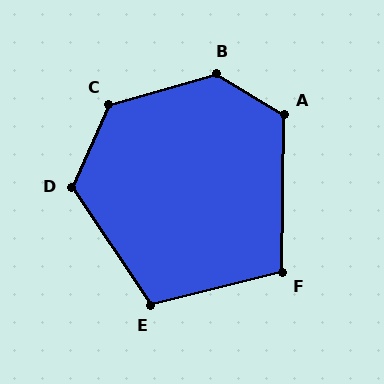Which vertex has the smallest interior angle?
F, at approximately 105 degrees.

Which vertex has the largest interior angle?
B, at approximately 133 degrees.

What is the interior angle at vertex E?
Approximately 110 degrees (obtuse).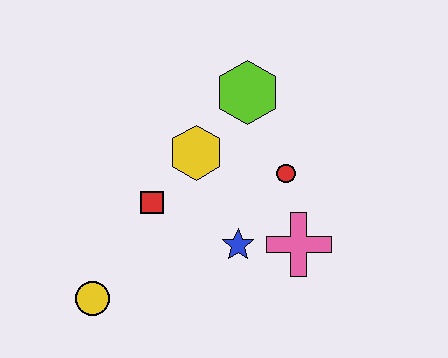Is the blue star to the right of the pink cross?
No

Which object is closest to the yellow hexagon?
The red square is closest to the yellow hexagon.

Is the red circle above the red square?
Yes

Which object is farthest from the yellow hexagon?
The yellow circle is farthest from the yellow hexagon.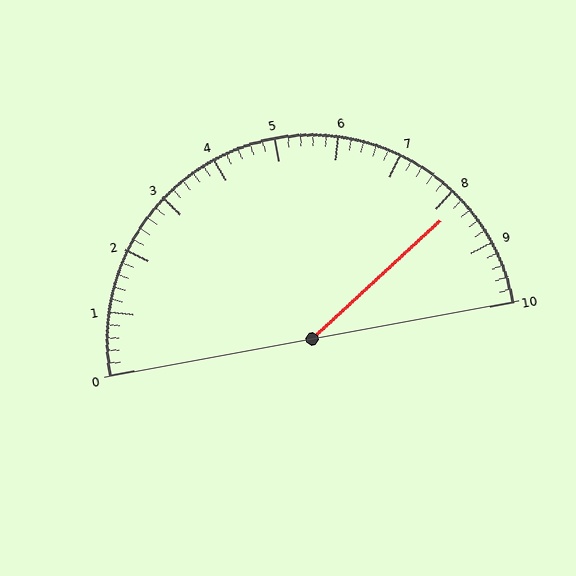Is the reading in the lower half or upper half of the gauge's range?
The reading is in the upper half of the range (0 to 10).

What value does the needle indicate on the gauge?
The needle indicates approximately 8.2.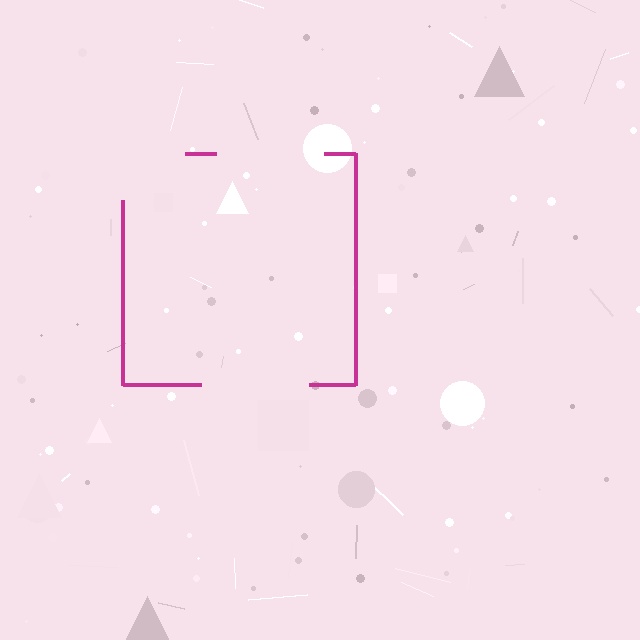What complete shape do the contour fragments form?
The contour fragments form a square.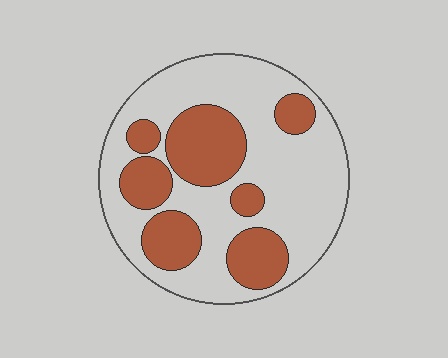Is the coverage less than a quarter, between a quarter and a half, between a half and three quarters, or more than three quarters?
Between a quarter and a half.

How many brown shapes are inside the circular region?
7.